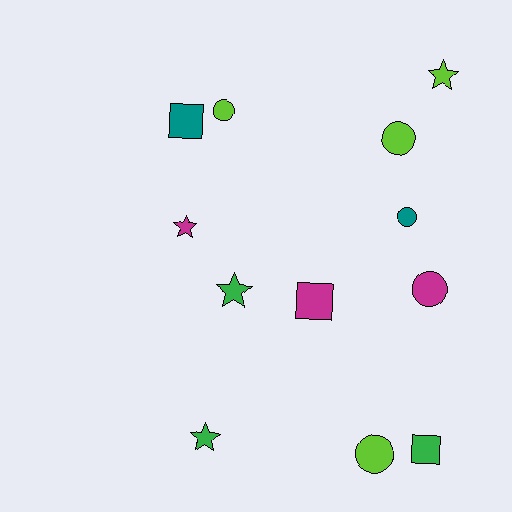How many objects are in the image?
There are 12 objects.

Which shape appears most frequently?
Circle, with 5 objects.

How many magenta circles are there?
There is 1 magenta circle.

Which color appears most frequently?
Lime, with 4 objects.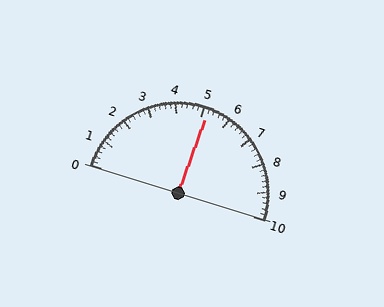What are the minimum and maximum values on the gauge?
The gauge ranges from 0 to 10.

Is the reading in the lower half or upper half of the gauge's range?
The reading is in the upper half of the range (0 to 10).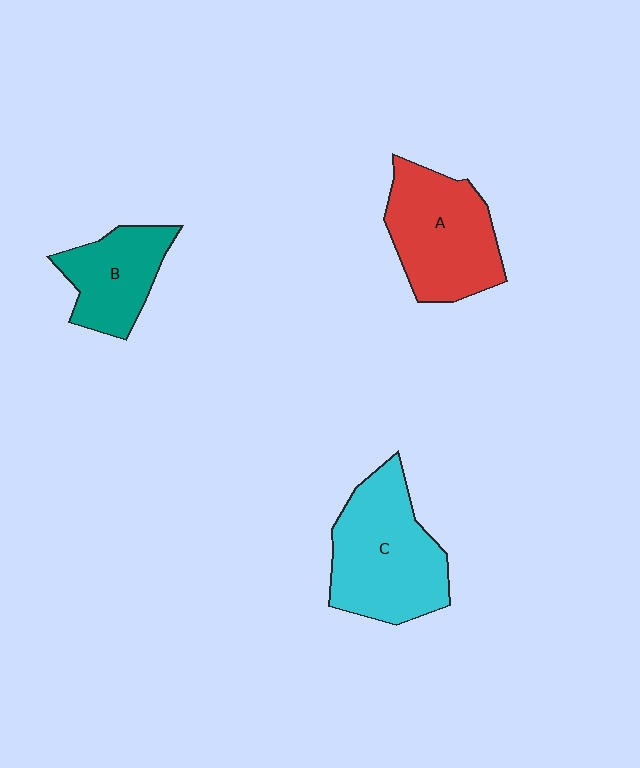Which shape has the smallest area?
Shape B (teal).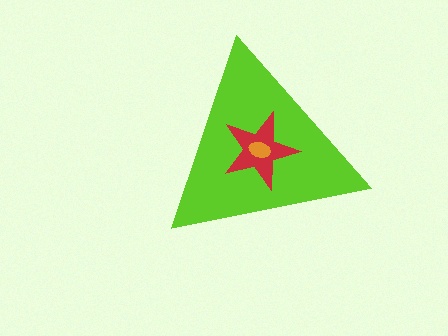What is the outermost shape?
The lime triangle.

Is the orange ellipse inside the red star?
Yes.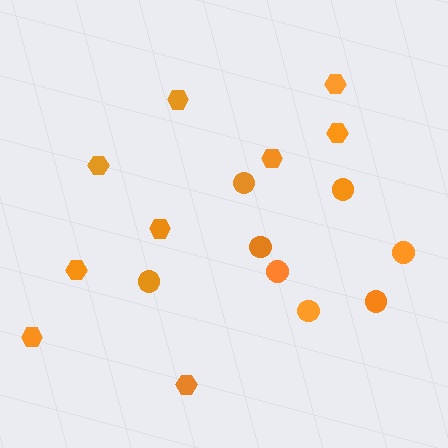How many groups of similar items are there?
There are 2 groups: one group of hexagons (9) and one group of circles (8).